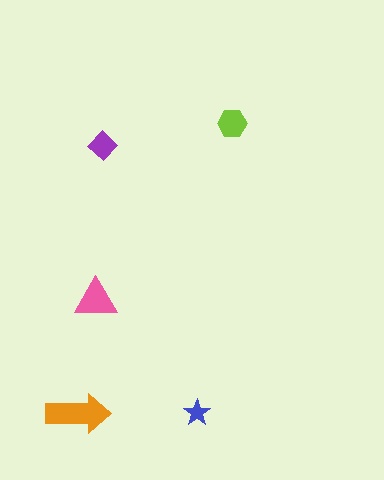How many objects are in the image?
There are 5 objects in the image.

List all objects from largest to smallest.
The orange arrow, the pink triangle, the lime hexagon, the purple diamond, the blue star.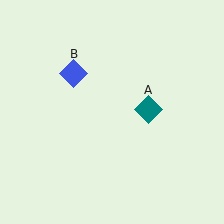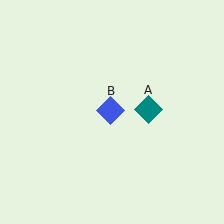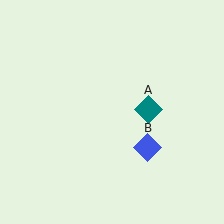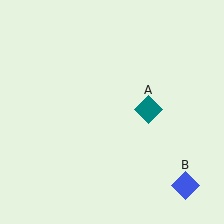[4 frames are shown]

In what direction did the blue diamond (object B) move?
The blue diamond (object B) moved down and to the right.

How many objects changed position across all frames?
1 object changed position: blue diamond (object B).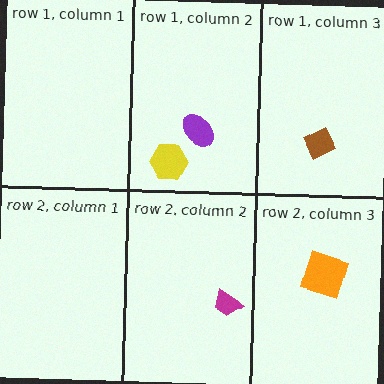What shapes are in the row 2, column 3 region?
The orange square.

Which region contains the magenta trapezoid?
The row 2, column 2 region.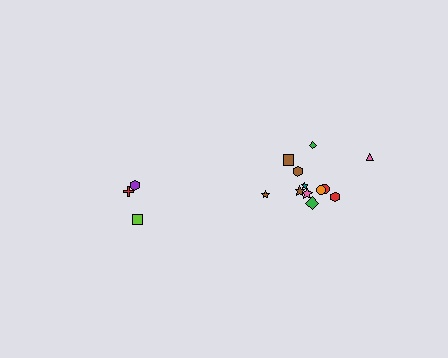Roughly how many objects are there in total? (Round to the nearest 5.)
Roughly 15 objects in total.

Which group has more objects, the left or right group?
The right group.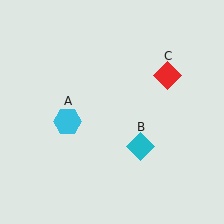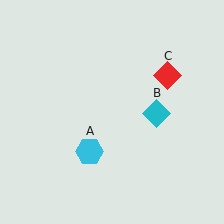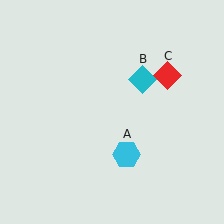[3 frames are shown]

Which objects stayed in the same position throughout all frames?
Red diamond (object C) remained stationary.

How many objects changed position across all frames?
2 objects changed position: cyan hexagon (object A), cyan diamond (object B).